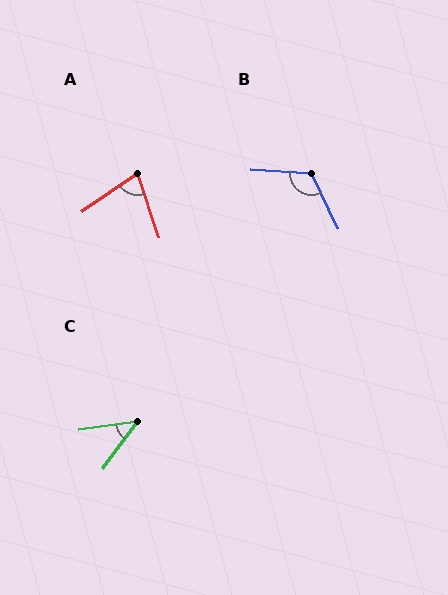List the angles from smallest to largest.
C (45°), A (74°), B (120°).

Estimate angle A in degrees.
Approximately 74 degrees.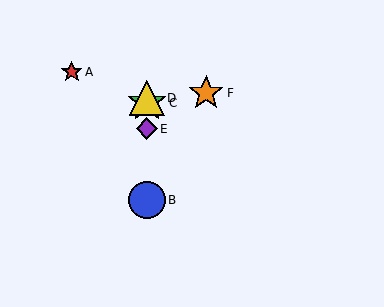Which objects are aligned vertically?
Objects B, C, D, E are aligned vertically.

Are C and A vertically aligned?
No, C is at x≈147 and A is at x≈72.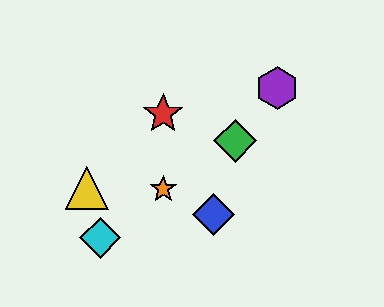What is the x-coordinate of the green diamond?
The green diamond is at x≈235.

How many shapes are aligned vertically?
2 shapes (the red star, the orange star) are aligned vertically.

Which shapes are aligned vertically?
The red star, the orange star are aligned vertically.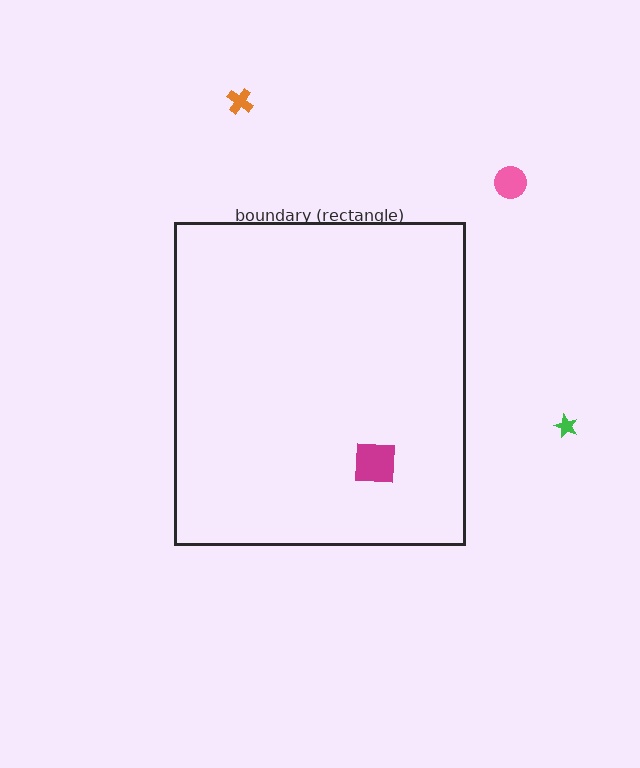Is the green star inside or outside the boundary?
Outside.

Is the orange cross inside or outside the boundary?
Outside.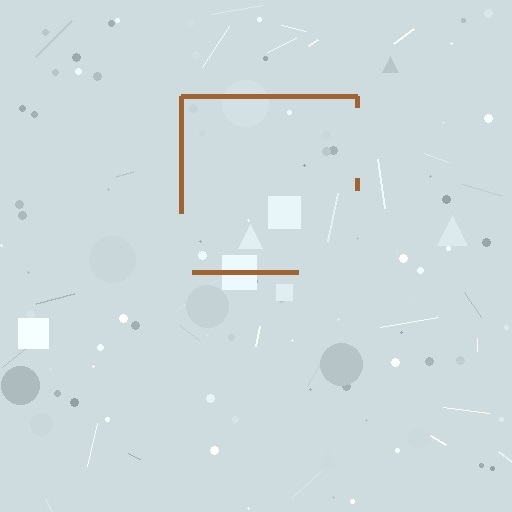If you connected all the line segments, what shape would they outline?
They would outline a square.